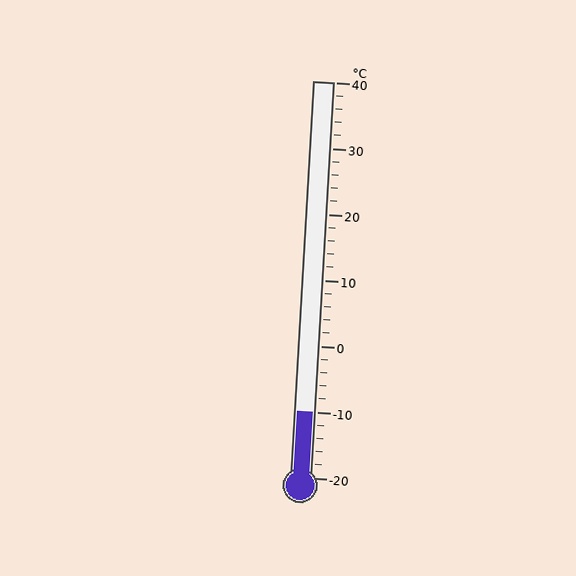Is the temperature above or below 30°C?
The temperature is below 30°C.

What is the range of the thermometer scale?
The thermometer scale ranges from -20°C to 40°C.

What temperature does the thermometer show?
The thermometer shows approximately -10°C.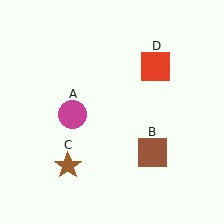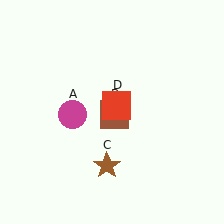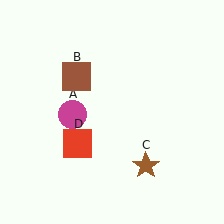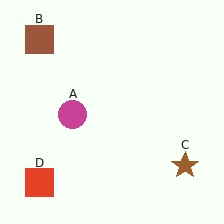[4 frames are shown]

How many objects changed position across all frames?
3 objects changed position: brown square (object B), brown star (object C), red square (object D).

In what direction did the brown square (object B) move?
The brown square (object B) moved up and to the left.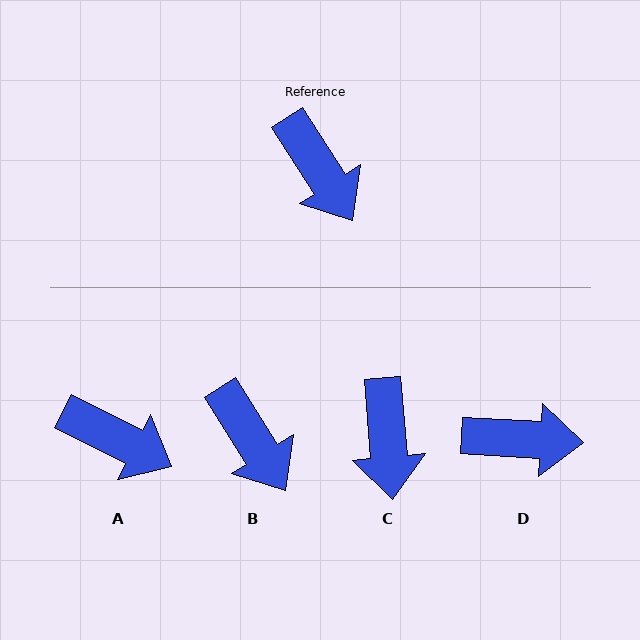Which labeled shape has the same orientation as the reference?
B.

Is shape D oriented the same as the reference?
No, it is off by about 54 degrees.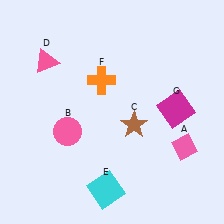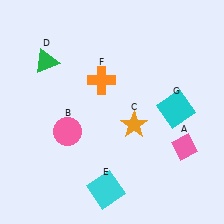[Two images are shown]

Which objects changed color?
C changed from brown to orange. D changed from pink to green. G changed from magenta to cyan.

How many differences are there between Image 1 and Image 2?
There are 3 differences between the two images.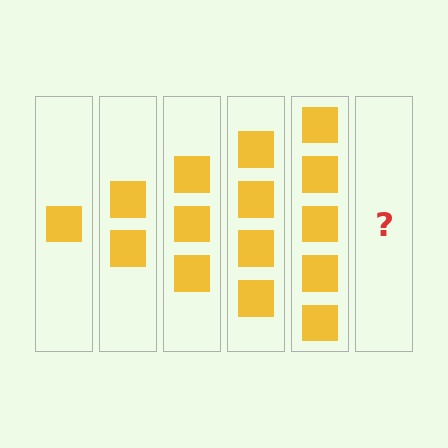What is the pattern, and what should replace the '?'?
The pattern is that each step adds one more square. The '?' should be 6 squares.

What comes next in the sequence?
The next element should be 6 squares.